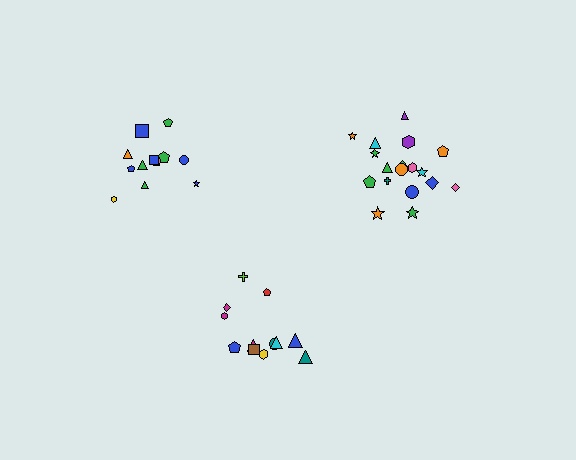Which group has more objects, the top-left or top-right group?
The top-right group.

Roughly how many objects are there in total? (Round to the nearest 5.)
Roughly 40 objects in total.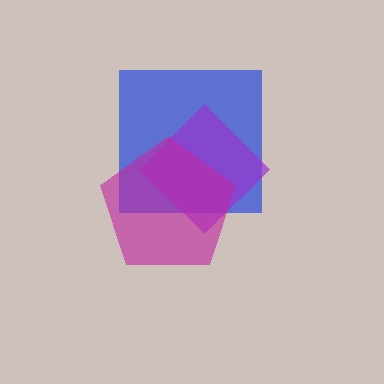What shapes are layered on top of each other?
The layered shapes are: a blue square, a purple diamond, a magenta pentagon.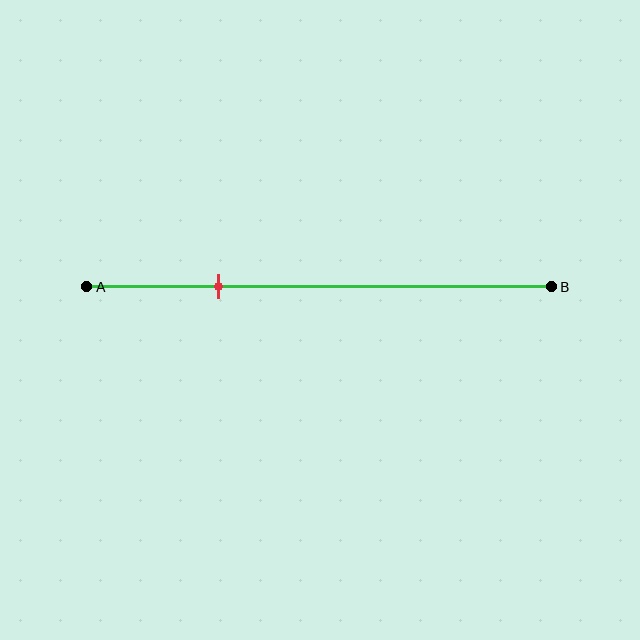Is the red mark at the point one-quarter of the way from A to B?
No, the mark is at about 30% from A, not at the 25% one-quarter point.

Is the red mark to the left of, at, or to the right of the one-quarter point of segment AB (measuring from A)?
The red mark is to the right of the one-quarter point of segment AB.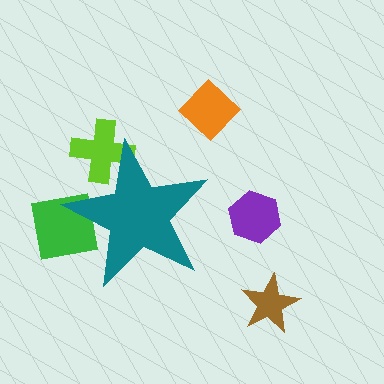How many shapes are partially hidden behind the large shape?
2 shapes are partially hidden.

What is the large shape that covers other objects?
A teal star.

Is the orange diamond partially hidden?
No, the orange diamond is fully visible.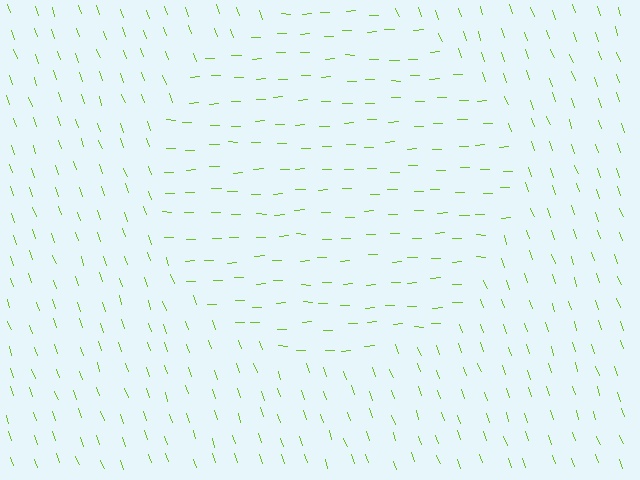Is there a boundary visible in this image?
Yes, there is a texture boundary formed by a change in line orientation.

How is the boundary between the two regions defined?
The boundary is defined purely by a change in line orientation (approximately 72 degrees difference). All lines are the same color and thickness.